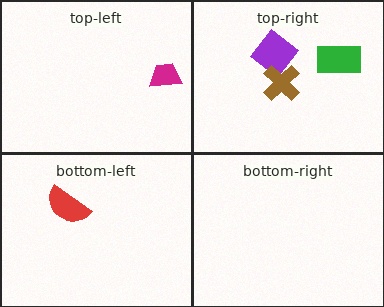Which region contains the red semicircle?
The bottom-left region.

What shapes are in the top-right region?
The purple diamond, the brown cross, the green rectangle.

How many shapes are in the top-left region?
1.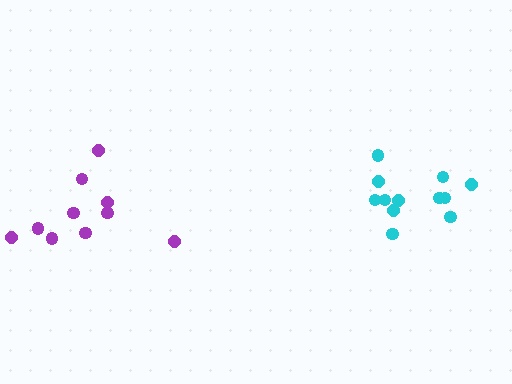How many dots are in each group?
Group 1: 12 dots, Group 2: 10 dots (22 total).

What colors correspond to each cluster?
The clusters are colored: cyan, purple.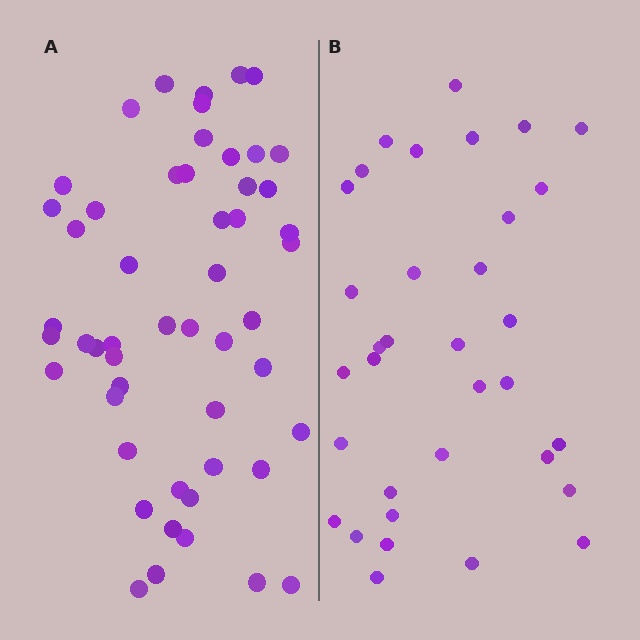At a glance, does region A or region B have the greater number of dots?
Region A (the left region) has more dots.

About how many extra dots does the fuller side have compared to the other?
Region A has approximately 20 more dots than region B.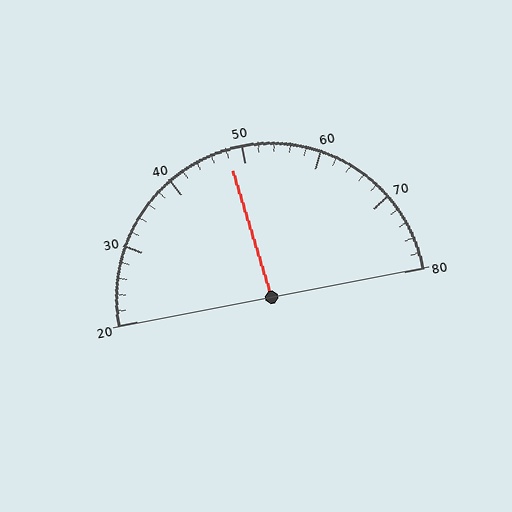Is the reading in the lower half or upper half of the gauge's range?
The reading is in the lower half of the range (20 to 80).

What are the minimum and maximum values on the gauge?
The gauge ranges from 20 to 80.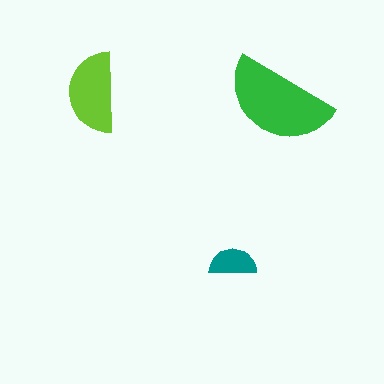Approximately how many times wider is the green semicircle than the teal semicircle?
About 2.5 times wider.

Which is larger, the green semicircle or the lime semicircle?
The green one.